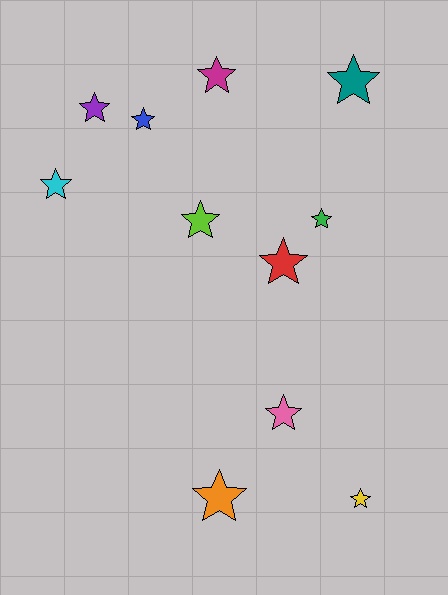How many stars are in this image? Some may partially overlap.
There are 11 stars.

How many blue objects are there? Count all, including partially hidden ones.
There is 1 blue object.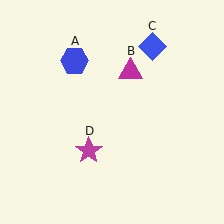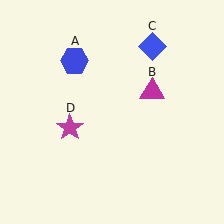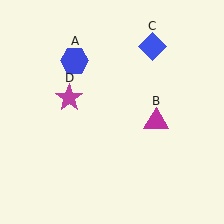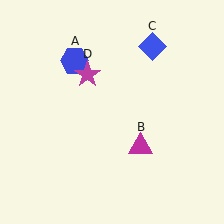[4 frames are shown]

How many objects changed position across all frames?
2 objects changed position: magenta triangle (object B), magenta star (object D).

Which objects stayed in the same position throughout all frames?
Blue hexagon (object A) and blue diamond (object C) remained stationary.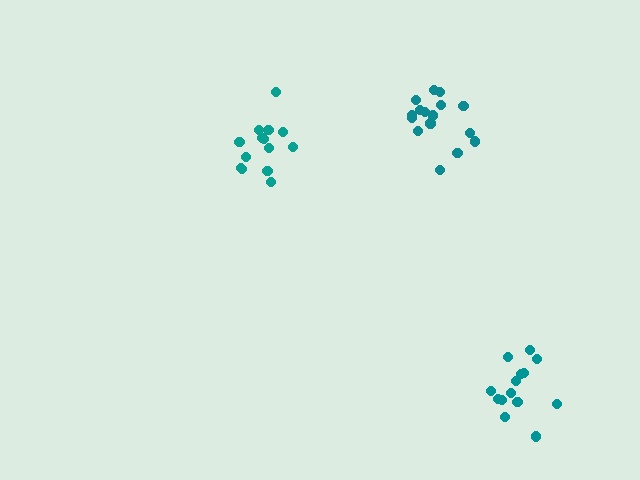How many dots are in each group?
Group 1: 16 dots, Group 2: 14 dots, Group 3: 14 dots (44 total).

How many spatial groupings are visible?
There are 3 spatial groupings.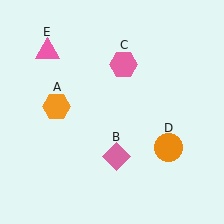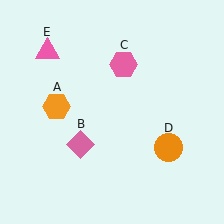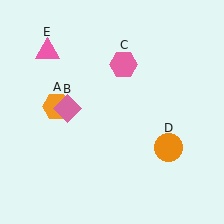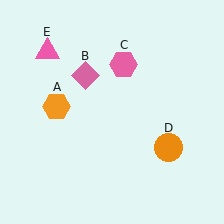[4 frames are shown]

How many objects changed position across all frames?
1 object changed position: pink diamond (object B).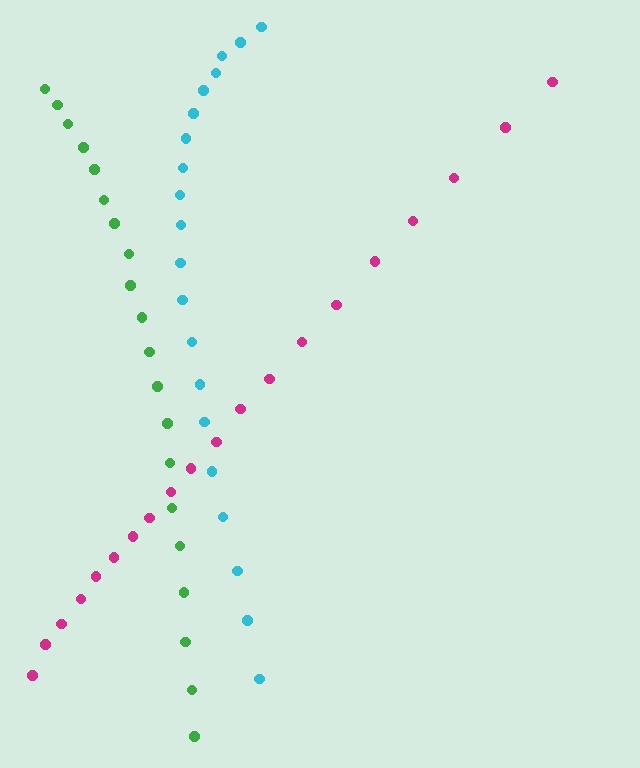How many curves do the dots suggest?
There are 3 distinct paths.